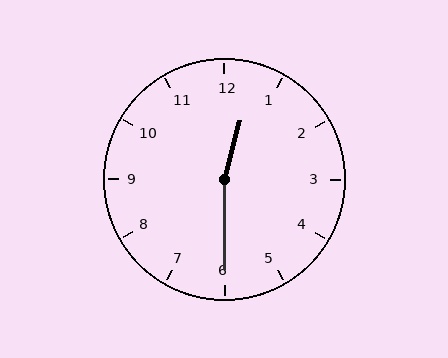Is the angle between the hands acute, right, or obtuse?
It is obtuse.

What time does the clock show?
12:30.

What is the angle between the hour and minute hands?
Approximately 165 degrees.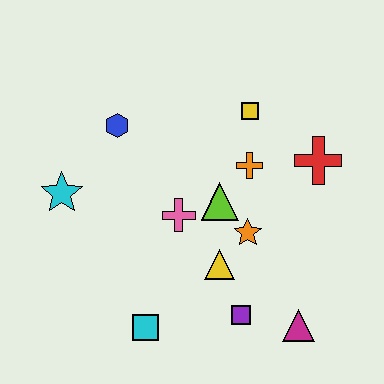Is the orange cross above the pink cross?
Yes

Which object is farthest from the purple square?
The blue hexagon is farthest from the purple square.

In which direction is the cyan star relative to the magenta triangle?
The cyan star is to the left of the magenta triangle.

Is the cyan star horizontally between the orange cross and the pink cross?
No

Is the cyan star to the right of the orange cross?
No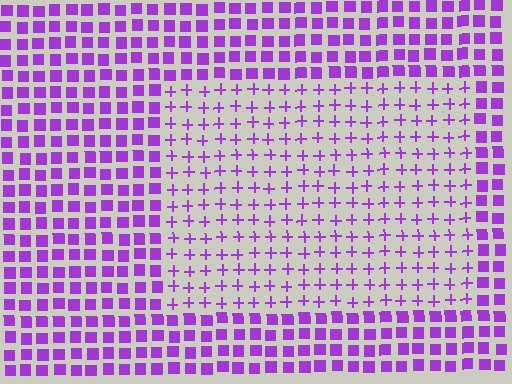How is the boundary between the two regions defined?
The boundary is defined by a change in element shape: plus signs inside vs. squares outside. All elements share the same color and spacing.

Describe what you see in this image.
The image is filled with small purple elements arranged in a uniform grid. A rectangle-shaped region contains plus signs, while the surrounding area contains squares. The boundary is defined purely by the change in element shape.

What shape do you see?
I see a rectangle.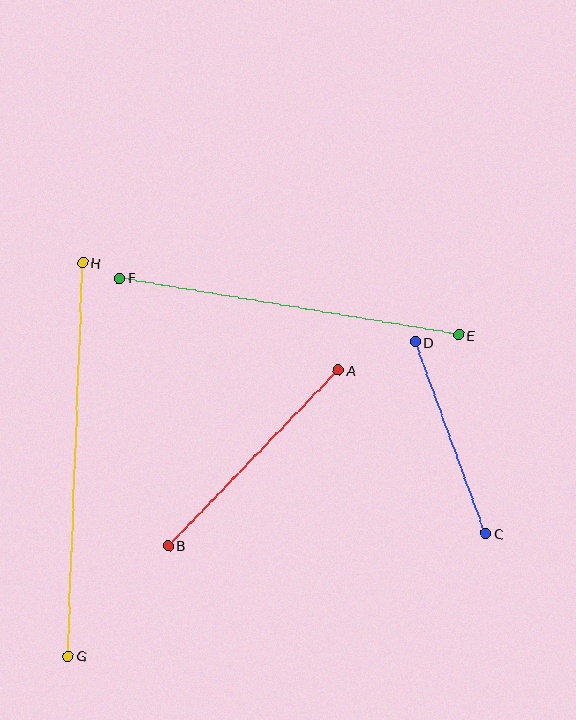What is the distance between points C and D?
The distance is approximately 204 pixels.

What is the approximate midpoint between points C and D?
The midpoint is at approximately (450, 438) pixels.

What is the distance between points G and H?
The distance is approximately 393 pixels.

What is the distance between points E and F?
The distance is approximately 344 pixels.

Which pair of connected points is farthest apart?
Points G and H are farthest apart.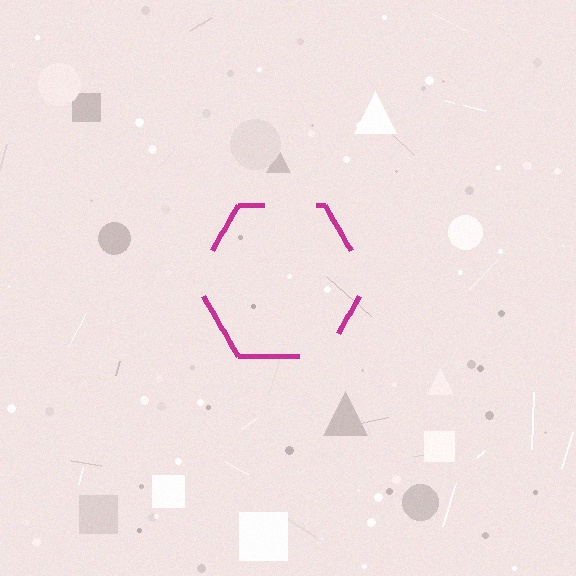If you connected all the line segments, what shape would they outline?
They would outline a hexagon.